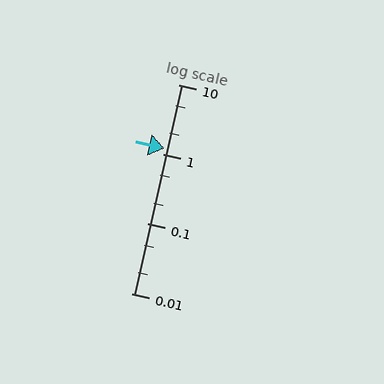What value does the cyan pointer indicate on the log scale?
The pointer indicates approximately 1.2.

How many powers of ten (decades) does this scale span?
The scale spans 3 decades, from 0.01 to 10.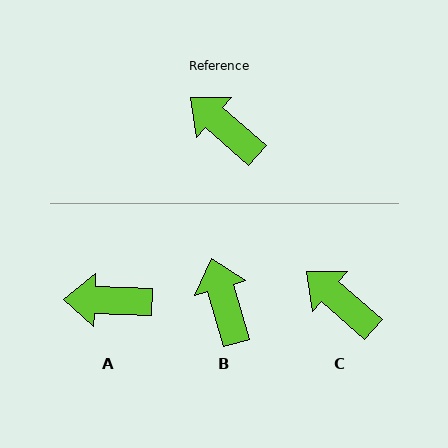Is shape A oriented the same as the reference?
No, it is off by about 39 degrees.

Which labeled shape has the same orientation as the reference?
C.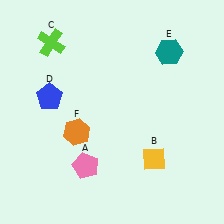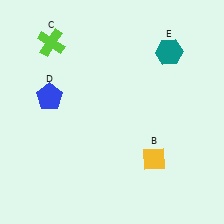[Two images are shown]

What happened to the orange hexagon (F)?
The orange hexagon (F) was removed in Image 2. It was in the bottom-left area of Image 1.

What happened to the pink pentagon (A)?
The pink pentagon (A) was removed in Image 2. It was in the bottom-left area of Image 1.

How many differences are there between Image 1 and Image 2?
There are 2 differences between the two images.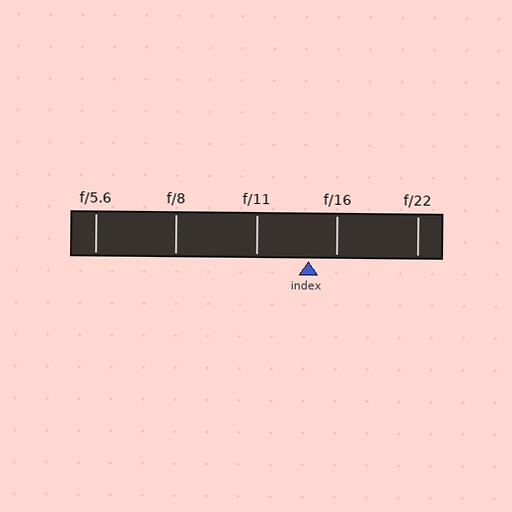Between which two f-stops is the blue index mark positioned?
The index mark is between f/11 and f/16.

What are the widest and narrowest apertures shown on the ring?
The widest aperture shown is f/5.6 and the narrowest is f/22.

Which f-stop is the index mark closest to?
The index mark is closest to f/16.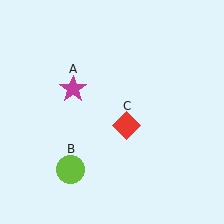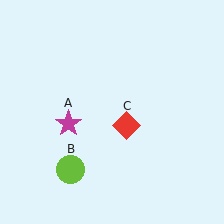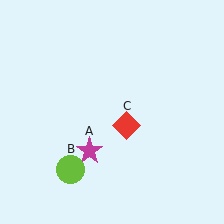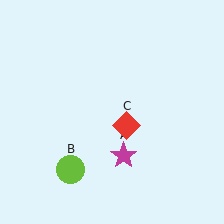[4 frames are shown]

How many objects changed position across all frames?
1 object changed position: magenta star (object A).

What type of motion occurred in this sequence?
The magenta star (object A) rotated counterclockwise around the center of the scene.